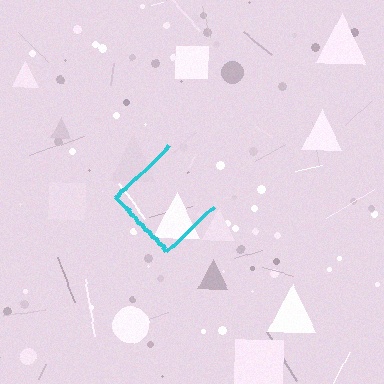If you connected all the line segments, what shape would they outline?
They would outline a diamond.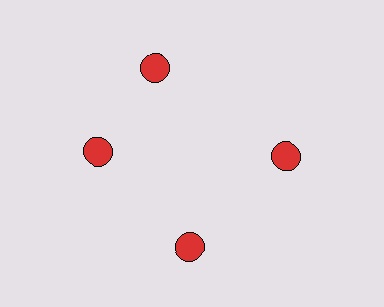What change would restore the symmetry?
The symmetry would be restored by rotating it back into even spacing with its neighbors so that all 4 circles sit at equal angles and equal distance from the center.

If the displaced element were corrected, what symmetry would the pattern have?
It would have 4-fold rotational symmetry — the pattern would map onto itself every 90 degrees.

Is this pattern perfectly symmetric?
No. The 4 red circles are arranged in a ring, but one element near the 12 o'clock position is rotated out of alignment along the ring, breaking the 4-fold rotational symmetry.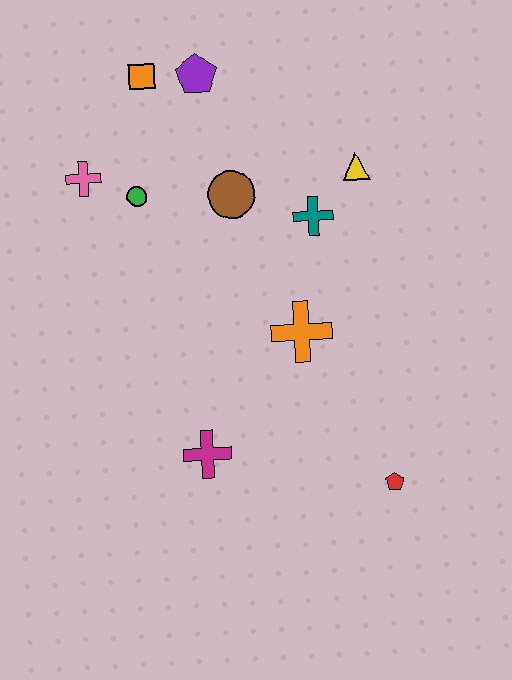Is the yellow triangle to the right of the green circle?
Yes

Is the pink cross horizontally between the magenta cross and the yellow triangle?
No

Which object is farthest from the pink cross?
The red pentagon is farthest from the pink cross.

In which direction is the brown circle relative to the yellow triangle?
The brown circle is to the left of the yellow triangle.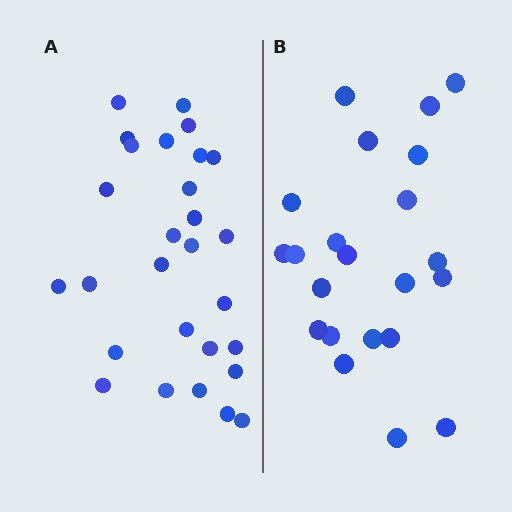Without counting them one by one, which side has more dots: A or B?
Region A (the left region) has more dots.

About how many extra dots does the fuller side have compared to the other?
Region A has about 6 more dots than region B.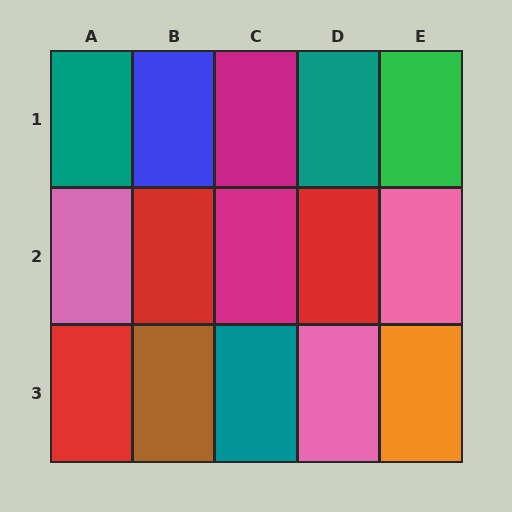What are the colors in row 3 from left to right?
Red, brown, teal, pink, orange.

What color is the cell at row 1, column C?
Magenta.